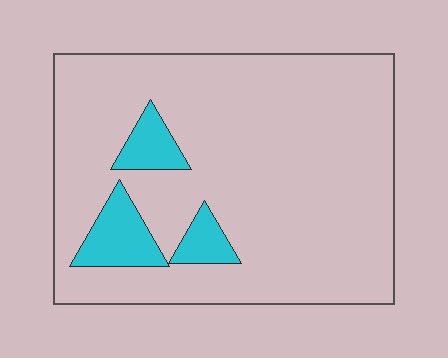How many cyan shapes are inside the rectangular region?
3.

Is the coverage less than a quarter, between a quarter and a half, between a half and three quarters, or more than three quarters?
Less than a quarter.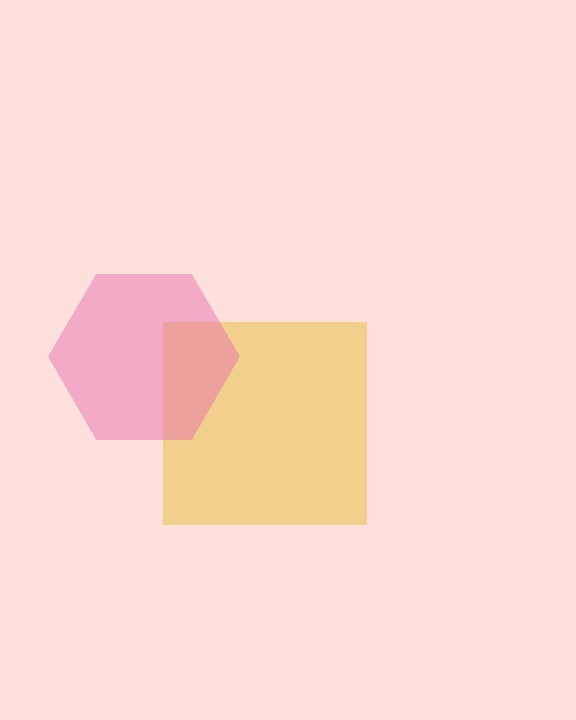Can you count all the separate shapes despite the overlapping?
Yes, there are 2 separate shapes.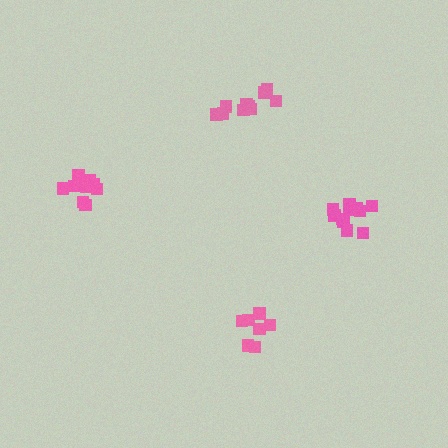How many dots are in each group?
Group 1: 11 dots, Group 2: 11 dots, Group 3: 7 dots, Group 4: 11 dots (40 total).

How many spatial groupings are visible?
There are 4 spatial groupings.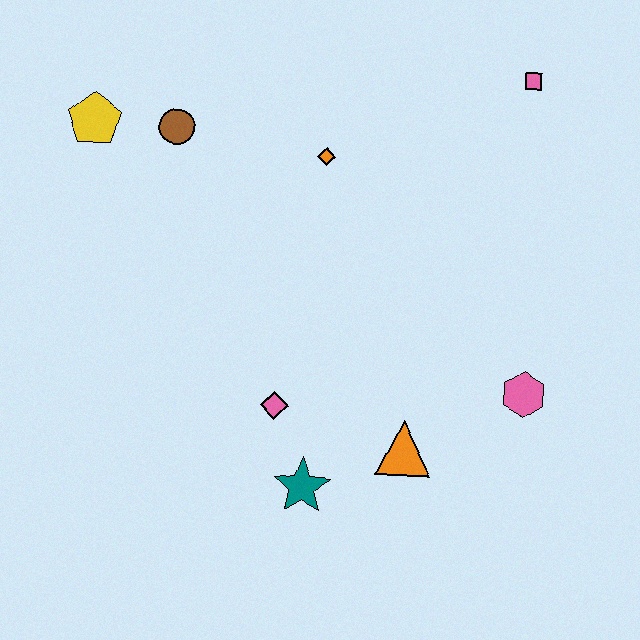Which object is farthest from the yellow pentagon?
The pink hexagon is farthest from the yellow pentagon.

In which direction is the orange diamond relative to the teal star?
The orange diamond is above the teal star.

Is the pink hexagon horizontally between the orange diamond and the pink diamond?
No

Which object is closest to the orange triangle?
The teal star is closest to the orange triangle.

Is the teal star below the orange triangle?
Yes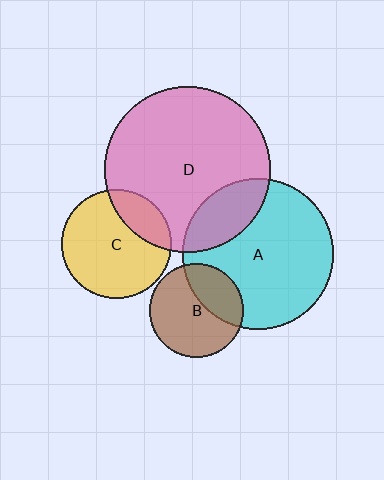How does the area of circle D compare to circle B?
Approximately 3.1 times.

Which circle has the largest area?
Circle D (pink).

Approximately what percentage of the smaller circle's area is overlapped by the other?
Approximately 35%.